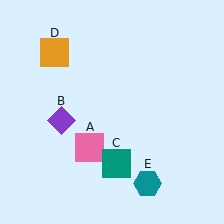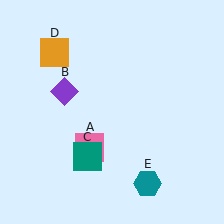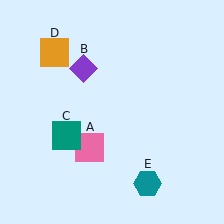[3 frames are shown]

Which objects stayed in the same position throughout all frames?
Pink square (object A) and orange square (object D) and teal hexagon (object E) remained stationary.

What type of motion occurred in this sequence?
The purple diamond (object B), teal square (object C) rotated clockwise around the center of the scene.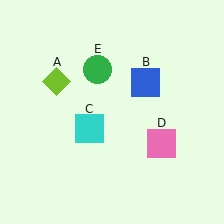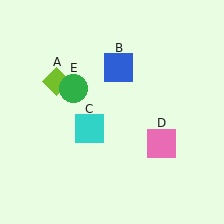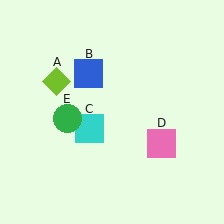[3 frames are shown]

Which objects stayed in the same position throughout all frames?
Lime diamond (object A) and cyan square (object C) and pink square (object D) remained stationary.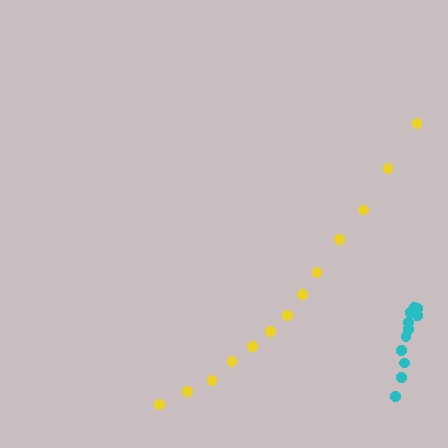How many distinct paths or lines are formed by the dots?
There are 2 distinct paths.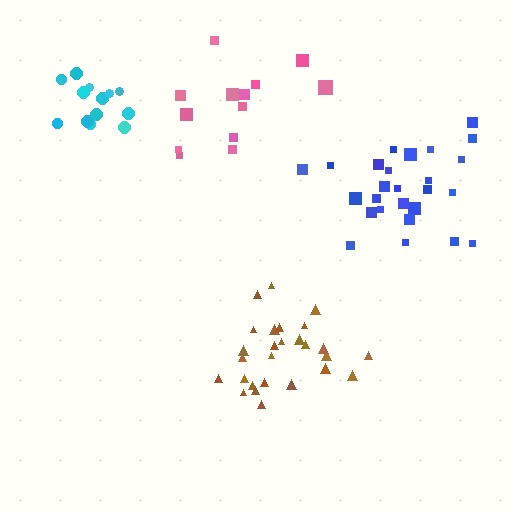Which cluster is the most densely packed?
Brown.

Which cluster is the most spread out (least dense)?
Pink.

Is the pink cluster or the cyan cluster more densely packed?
Cyan.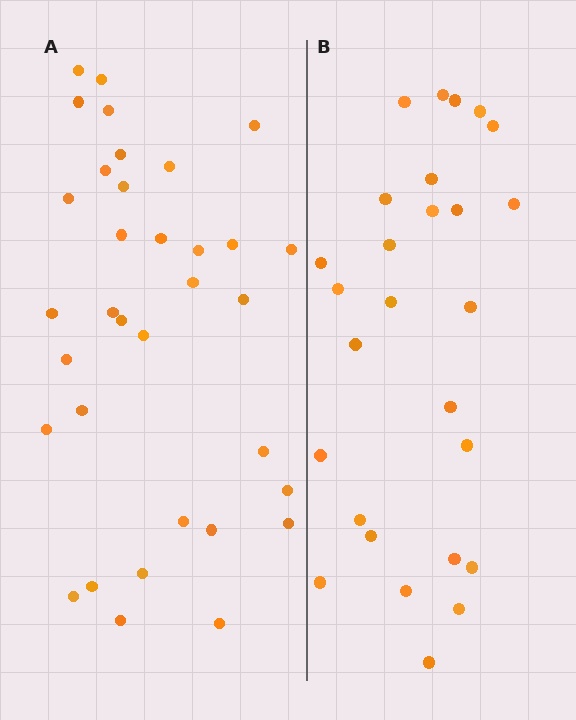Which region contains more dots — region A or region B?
Region A (the left region) has more dots.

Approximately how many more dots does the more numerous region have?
Region A has roughly 8 or so more dots than region B.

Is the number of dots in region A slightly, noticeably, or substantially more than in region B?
Region A has noticeably more, but not dramatically so. The ratio is roughly 1.3 to 1.